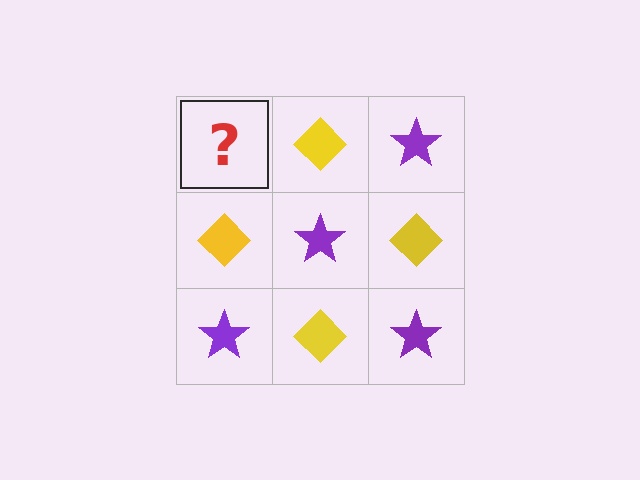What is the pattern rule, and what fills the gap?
The rule is that it alternates purple star and yellow diamond in a checkerboard pattern. The gap should be filled with a purple star.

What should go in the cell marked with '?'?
The missing cell should contain a purple star.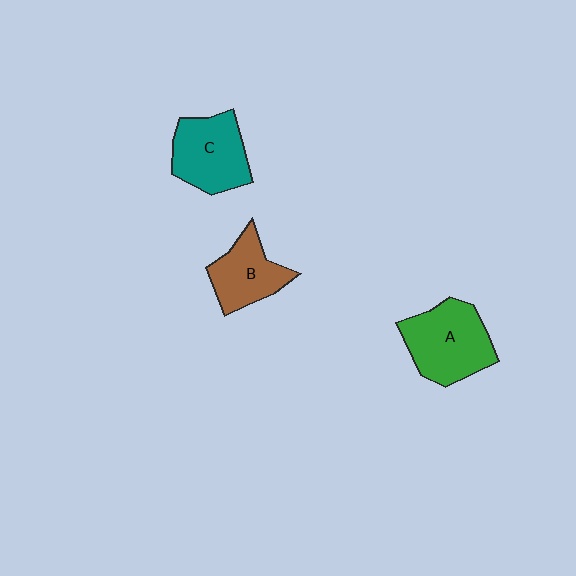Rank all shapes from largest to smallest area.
From largest to smallest: A (green), C (teal), B (brown).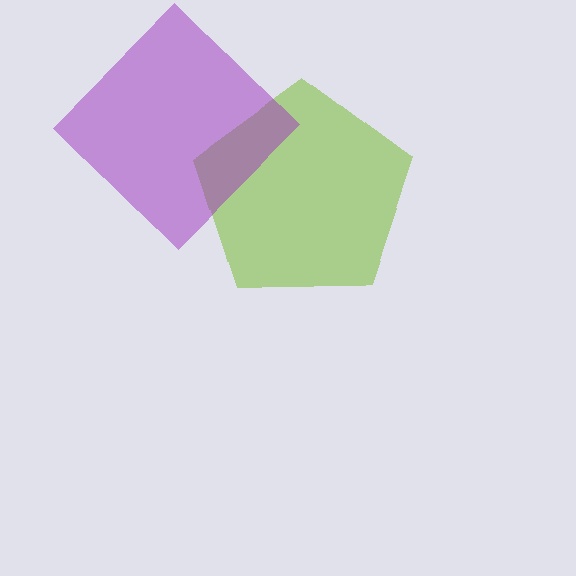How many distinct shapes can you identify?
There are 2 distinct shapes: a lime pentagon, a purple diamond.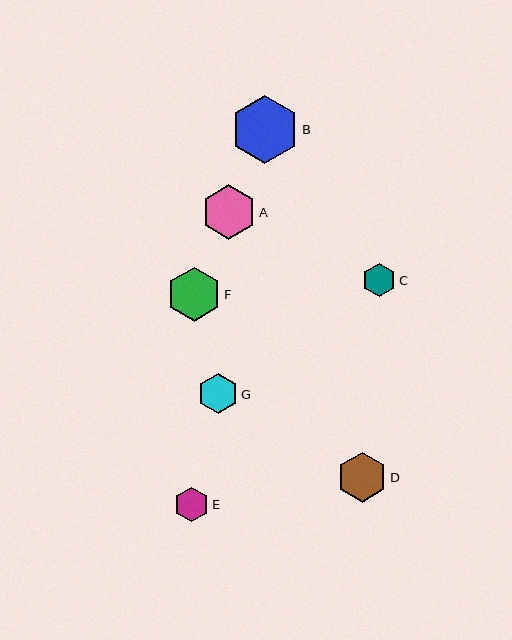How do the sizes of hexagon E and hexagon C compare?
Hexagon E and hexagon C are approximately the same size.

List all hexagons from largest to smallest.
From largest to smallest: B, A, F, D, G, E, C.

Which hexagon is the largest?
Hexagon B is the largest with a size of approximately 68 pixels.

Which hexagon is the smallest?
Hexagon C is the smallest with a size of approximately 34 pixels.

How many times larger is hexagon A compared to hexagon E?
Hexagon A is approximately 1.6 times the size of hexagon E.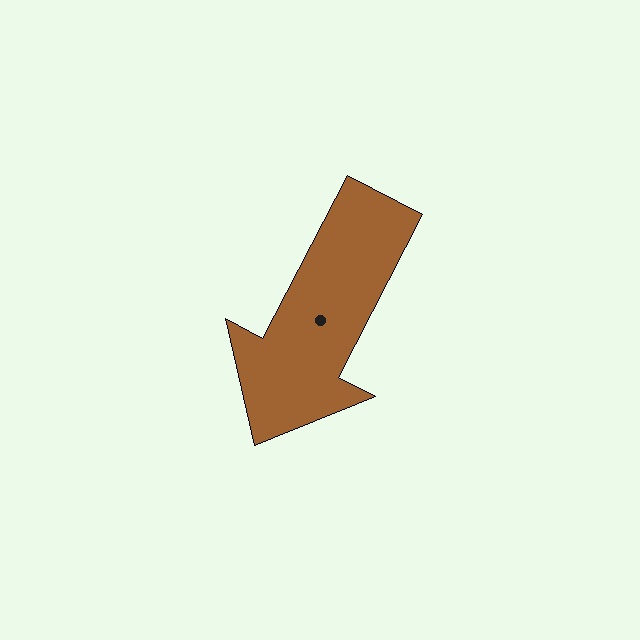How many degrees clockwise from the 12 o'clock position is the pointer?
Approximately 207 degrees.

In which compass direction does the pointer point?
Southwest.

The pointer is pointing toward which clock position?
Roughly 7 o'clock.